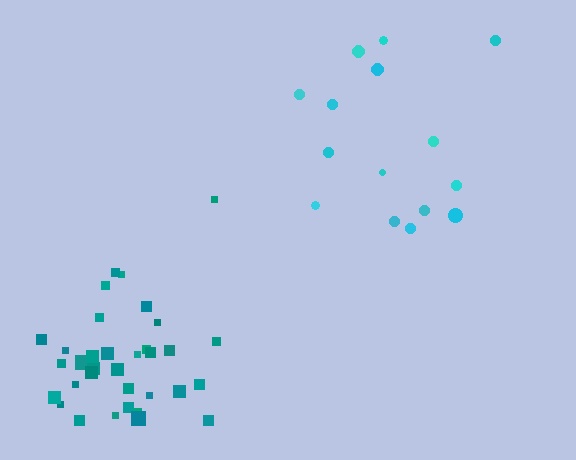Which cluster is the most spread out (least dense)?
Cyan.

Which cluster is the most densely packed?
Teal.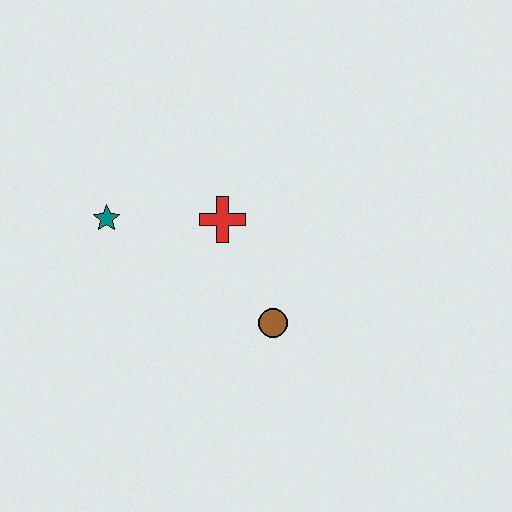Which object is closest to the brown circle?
The red cross is closest to the brown circle.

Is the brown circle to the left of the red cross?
No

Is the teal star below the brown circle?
No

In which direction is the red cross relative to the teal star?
The red cross is to the right of the teal star.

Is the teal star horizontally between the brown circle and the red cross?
No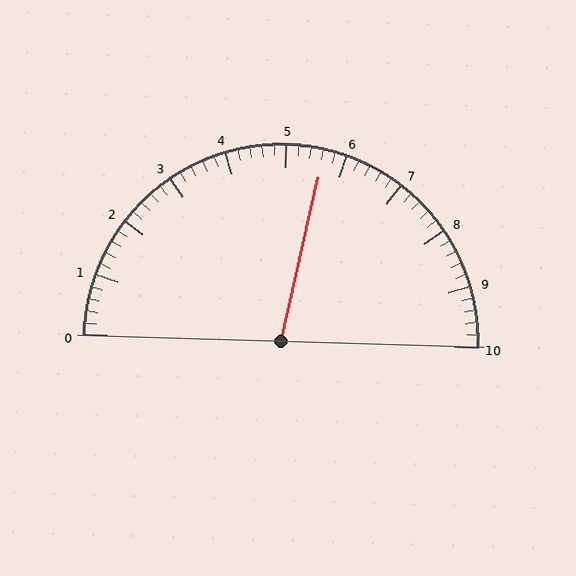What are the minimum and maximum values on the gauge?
The gauge ranges from 0 to 10.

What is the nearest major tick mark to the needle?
The nearest major tick mark is 6.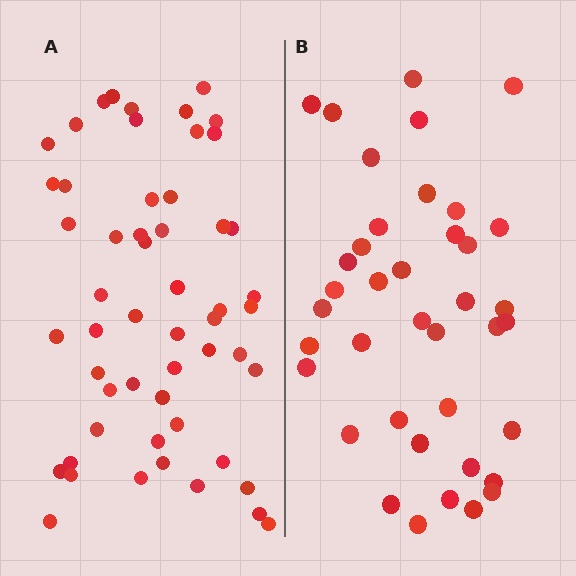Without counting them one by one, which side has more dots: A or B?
Region A (the left region) has more dots.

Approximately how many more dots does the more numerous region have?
Region A has approximately 15 more dots than region B.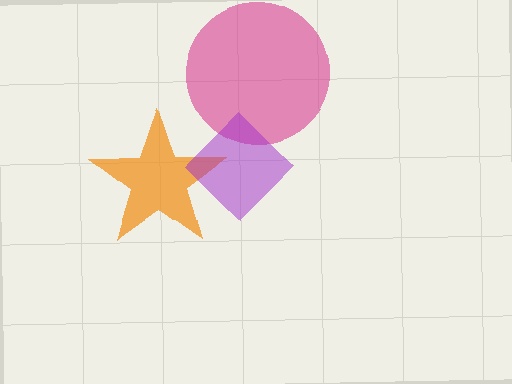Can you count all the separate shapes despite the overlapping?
Yes, there are 3 separate shapes.